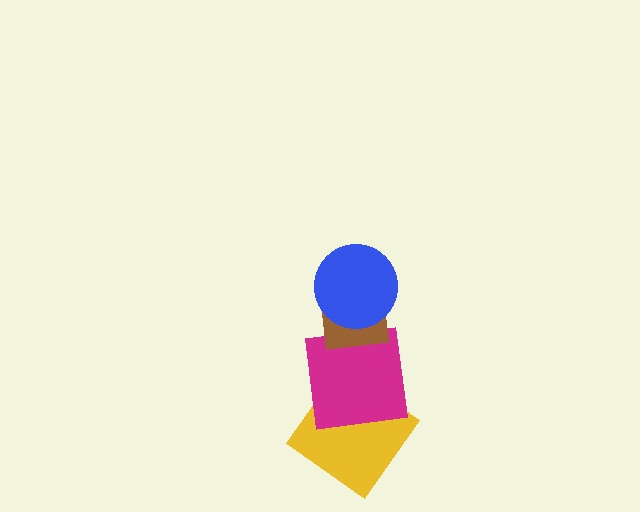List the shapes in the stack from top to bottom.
From top to bottom: the blue circle, the brown square, the magenta square, the yellow diamond.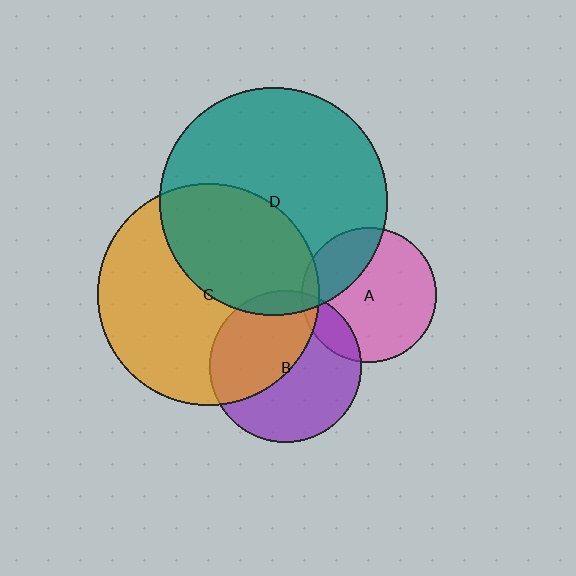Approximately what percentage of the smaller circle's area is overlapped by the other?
Approximately 40%.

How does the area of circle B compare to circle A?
Approximately 1.3 times.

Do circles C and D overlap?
Yes.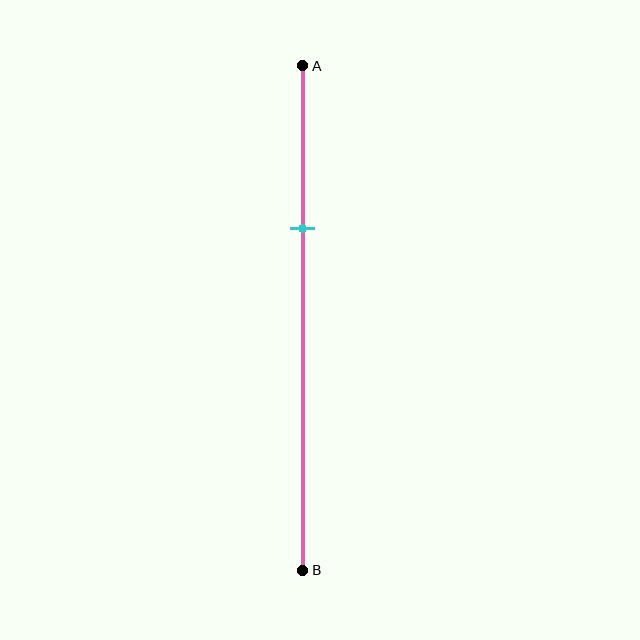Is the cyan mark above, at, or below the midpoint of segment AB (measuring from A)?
The cyan mark is above the midpoint of segment AB.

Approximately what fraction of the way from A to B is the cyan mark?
The cyan mark is approximately 30% of the way from A to B.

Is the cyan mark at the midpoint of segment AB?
No, the mark is at about 30% from A, not at the 50% midpoint.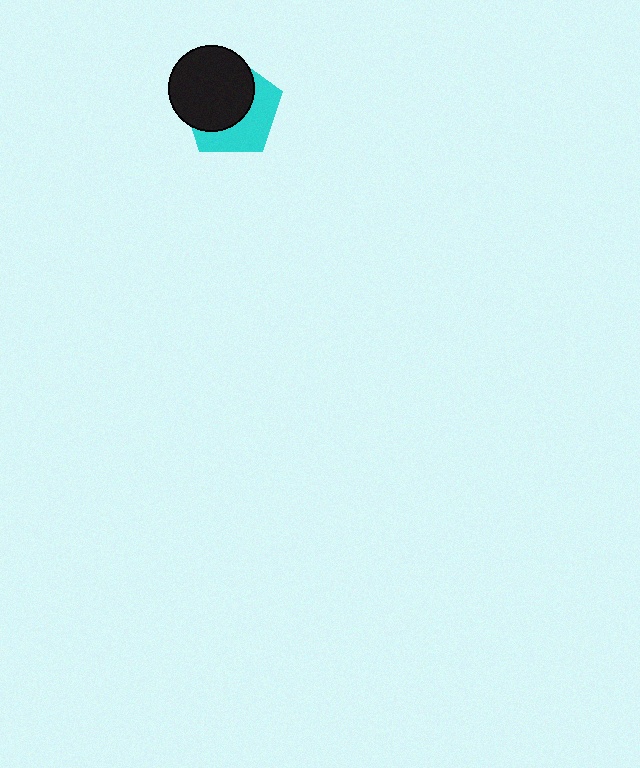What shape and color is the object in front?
The object in front is a black circle.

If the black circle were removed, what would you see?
You would see the complete cyan pentagon.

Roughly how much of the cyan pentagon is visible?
A small part of it is visible (roughly 43%).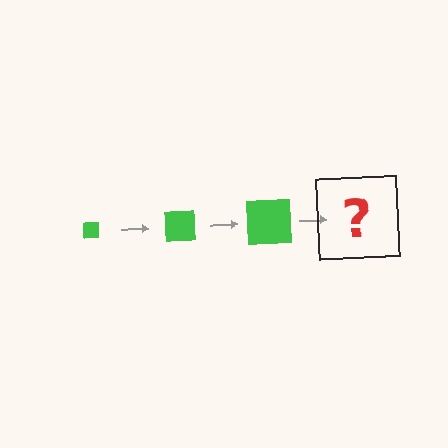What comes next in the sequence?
The next element should be a green square, larger than the previous one.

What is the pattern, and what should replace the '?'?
The pattern is that the square gets progressively larger each step. The '?' should be a green square, larger than the previous one.